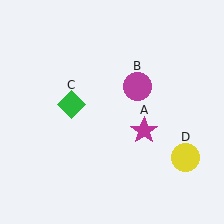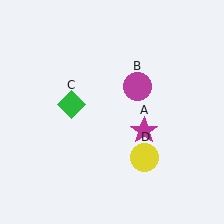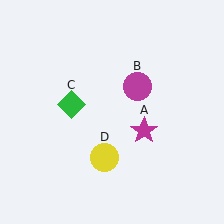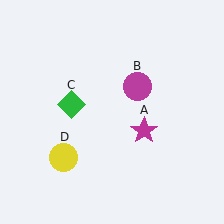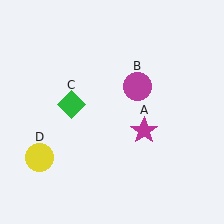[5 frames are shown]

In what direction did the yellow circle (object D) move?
The yellow circle (object D) moved left.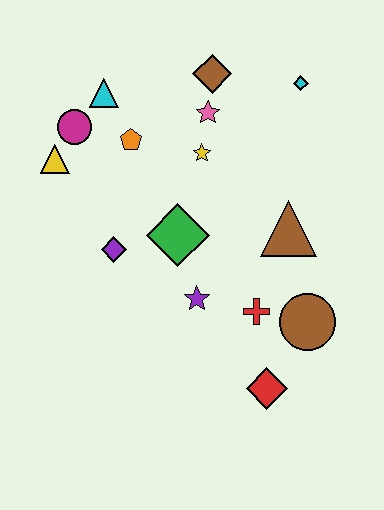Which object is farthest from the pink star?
The red diamond is farthest from the pink star.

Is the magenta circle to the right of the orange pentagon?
No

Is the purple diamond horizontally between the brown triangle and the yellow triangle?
Yes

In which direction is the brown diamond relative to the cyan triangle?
The brown diamond is to the right of the cyan triangle.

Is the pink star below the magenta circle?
No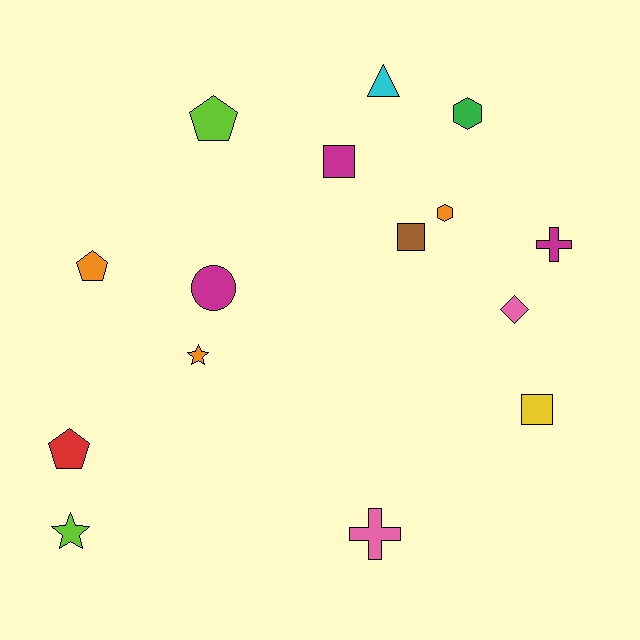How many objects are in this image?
There are 15 objects.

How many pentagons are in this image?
There are 3 pentagons.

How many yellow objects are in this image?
There is 1 yellow object.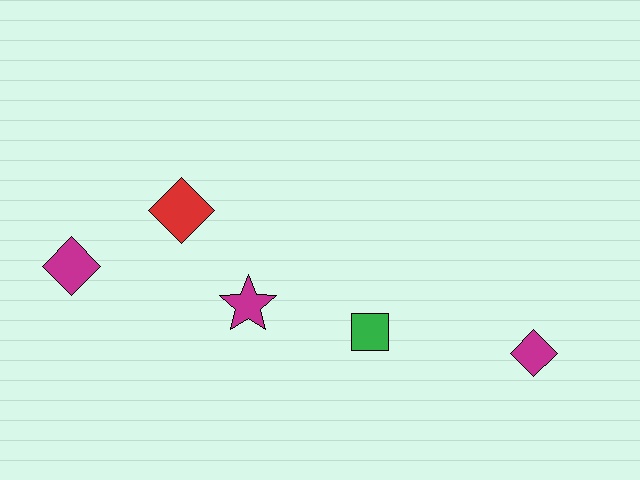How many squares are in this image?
There is 1 square.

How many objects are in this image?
There are 5 objects.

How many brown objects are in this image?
There are no brown objects.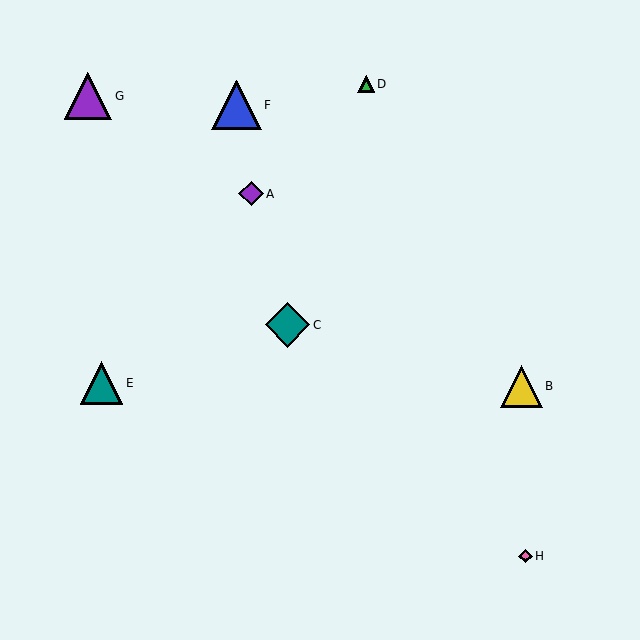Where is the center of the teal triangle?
The center of the teal triangle is at (101, 383).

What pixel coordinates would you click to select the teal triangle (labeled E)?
Click at (101, 383) to select the teal triangle E.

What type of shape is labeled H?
Shape H is a pink diamond.